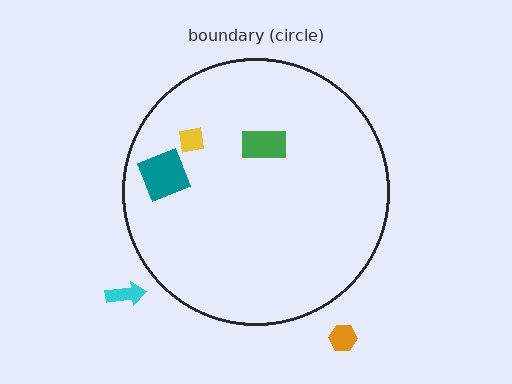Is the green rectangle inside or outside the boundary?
Inside.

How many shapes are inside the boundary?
3 inside, 2 outside.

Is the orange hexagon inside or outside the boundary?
Outside.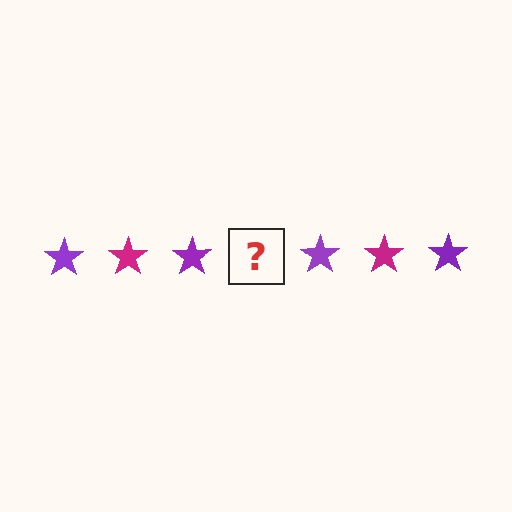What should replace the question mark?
The question mark should be replaced with a magenta star.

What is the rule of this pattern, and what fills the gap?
The rule is that the pattern cycles through purple, magenta stars. The gap should be filled with a magenta star.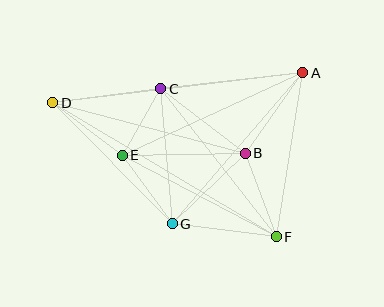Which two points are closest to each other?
Points C and E are closest to each other.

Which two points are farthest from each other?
Points D and F are farthest from each other.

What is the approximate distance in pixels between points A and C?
The distance between A and C is approximately 143 pixels.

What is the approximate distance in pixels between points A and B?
The distance between A and B is approximately 99 pixels.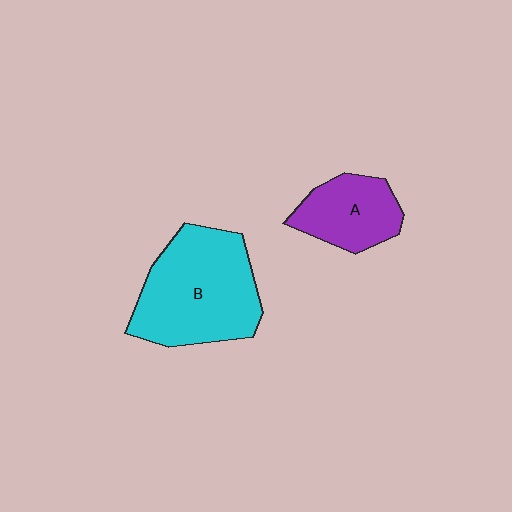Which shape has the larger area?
Shape B (cyan).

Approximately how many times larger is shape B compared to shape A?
Approximately 1.9 times.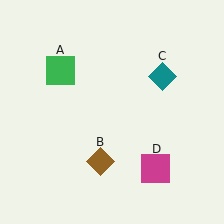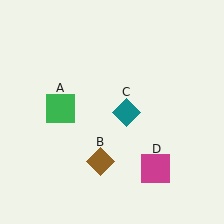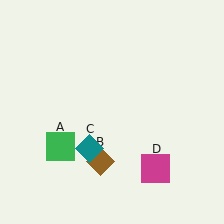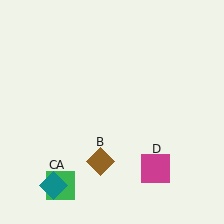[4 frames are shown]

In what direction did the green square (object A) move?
The green square (object A) moved down.